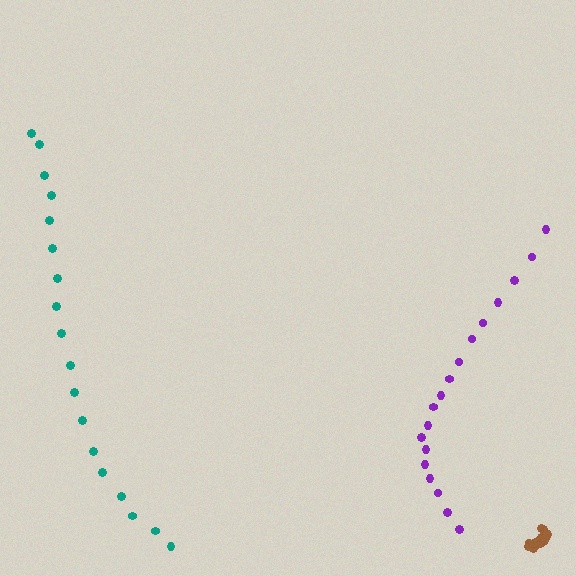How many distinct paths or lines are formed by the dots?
There are 3 distinct paths.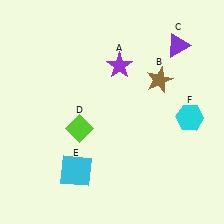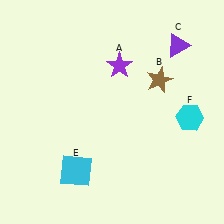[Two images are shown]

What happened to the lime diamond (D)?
The lime diamond (D) was removed in Image 2. It was in the bottom-left area of Image 1.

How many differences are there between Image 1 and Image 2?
There is 1 difference between the two images.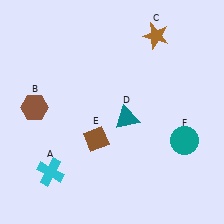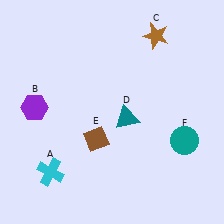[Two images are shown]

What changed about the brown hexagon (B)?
In Image 1, B is brown. In Image 2, it changed to purple.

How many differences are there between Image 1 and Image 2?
There is 1 difference between the two images.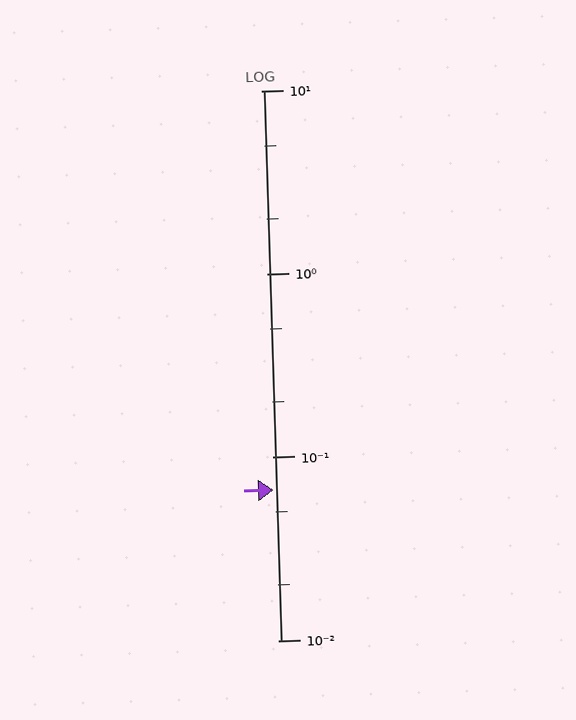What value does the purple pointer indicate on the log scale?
The pointer indicates approximately 0.066.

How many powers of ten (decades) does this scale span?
The scale spans 3 decades, from 0.01 to 10.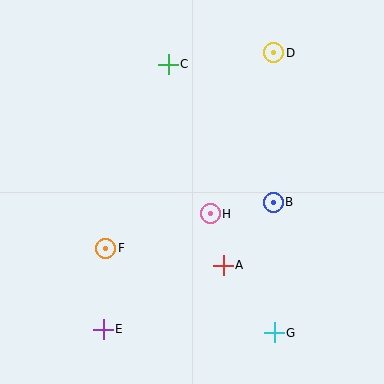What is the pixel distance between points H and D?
The distance between H and D is 173 pixels.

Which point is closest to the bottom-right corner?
Point G is closest to the bottom-right corner.